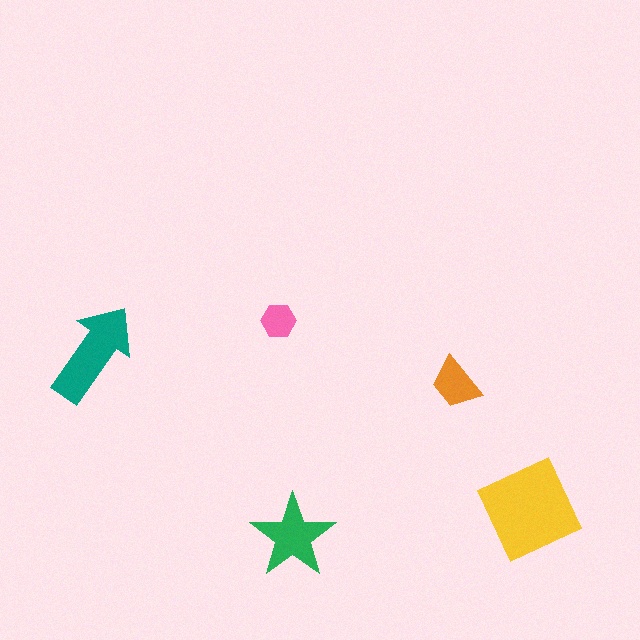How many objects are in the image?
There are 5 objects in the image.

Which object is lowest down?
The green star is bottommost.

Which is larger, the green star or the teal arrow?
The teal arrow.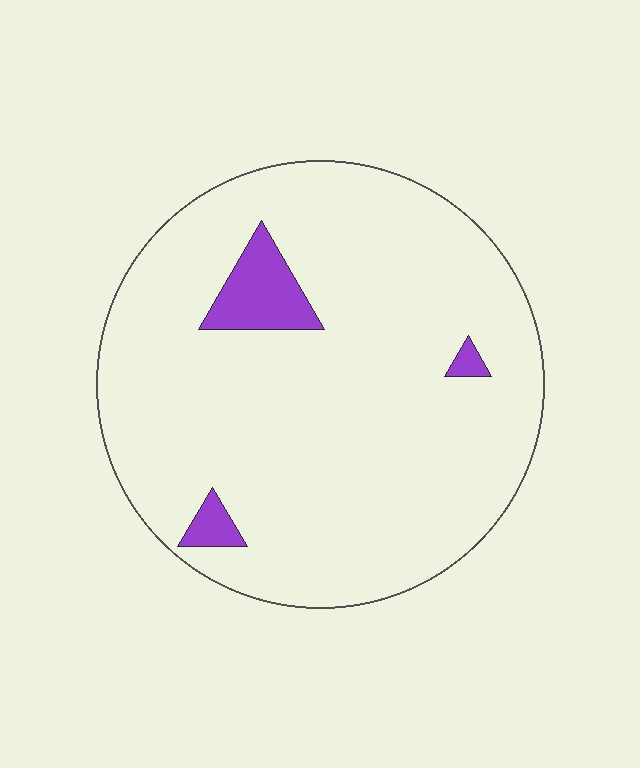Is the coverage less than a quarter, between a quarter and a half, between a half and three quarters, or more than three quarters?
Less than a quarter.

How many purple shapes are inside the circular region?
3.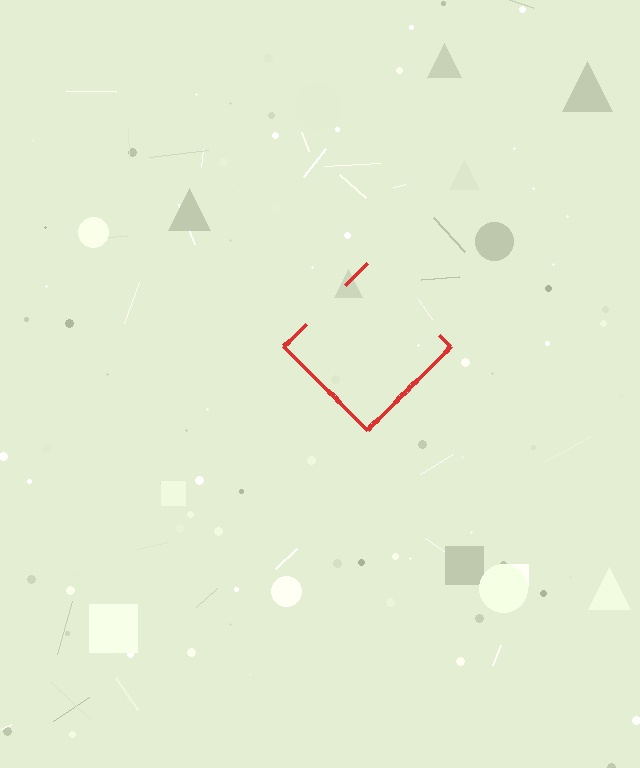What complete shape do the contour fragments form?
The contour fragments form a diamond.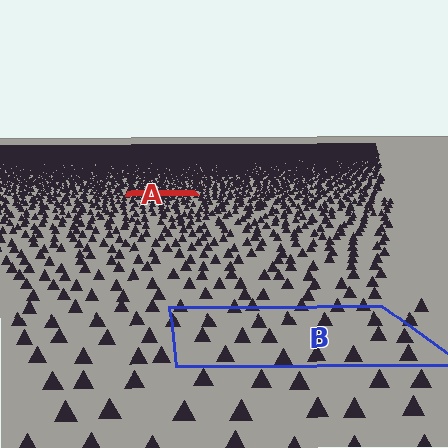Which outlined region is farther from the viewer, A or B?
Region A is farther from the viewer — the texture elements inside it appear smaller and more densely packed.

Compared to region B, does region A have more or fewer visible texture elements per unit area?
Region A has more texture elements per unit area — they are packed more densely because it is farther away.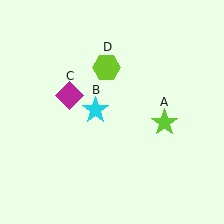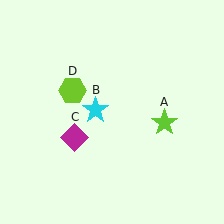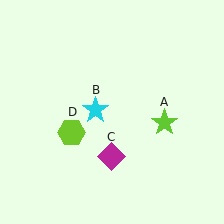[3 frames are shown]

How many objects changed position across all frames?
2 objects changed position: magenta diamond (object C), lime hexagon (object D).